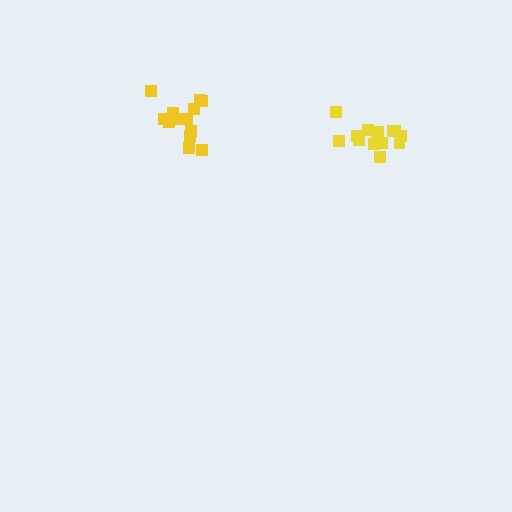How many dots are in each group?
Group 1: 15 dots, Group 2: 13 dots (28 total).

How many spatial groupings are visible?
There are 2 spatial groupings.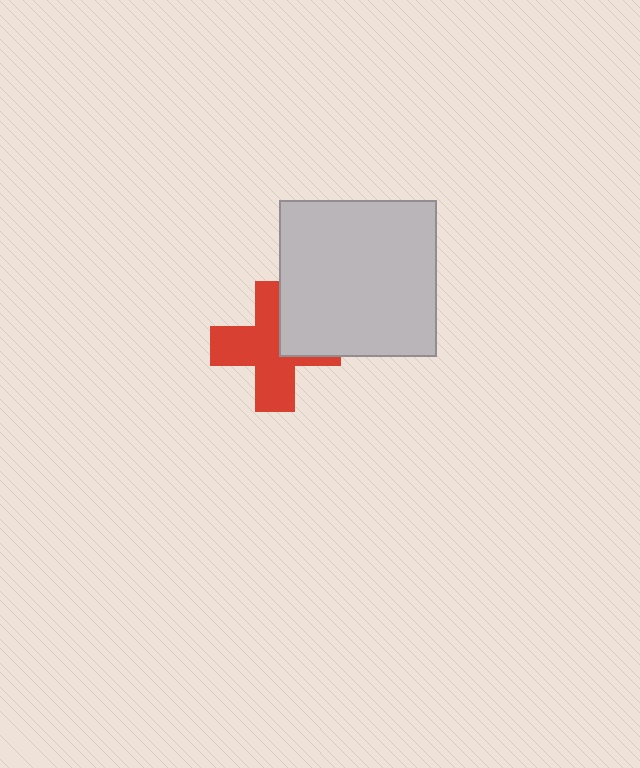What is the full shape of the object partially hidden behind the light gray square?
The partially hidden object is a red cross.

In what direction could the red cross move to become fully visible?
The red cross could move toward the lower-left. That would shift it out from behind the light gray square entirely.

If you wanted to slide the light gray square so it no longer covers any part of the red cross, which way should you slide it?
Slide it toward the upper-right — that is the most direct way to separate the two shapes.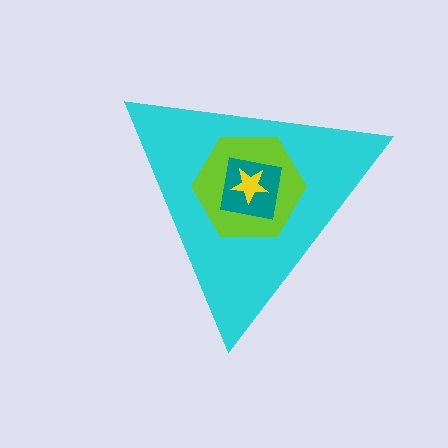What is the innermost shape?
The yellow star.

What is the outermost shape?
The cyan triangle.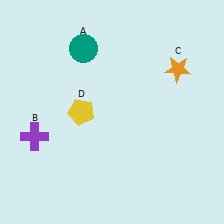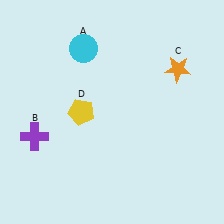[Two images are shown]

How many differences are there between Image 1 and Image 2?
There is 1 difference between the two images.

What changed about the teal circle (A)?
In Image 1, A is teal. In Image 2, it changed to cyan.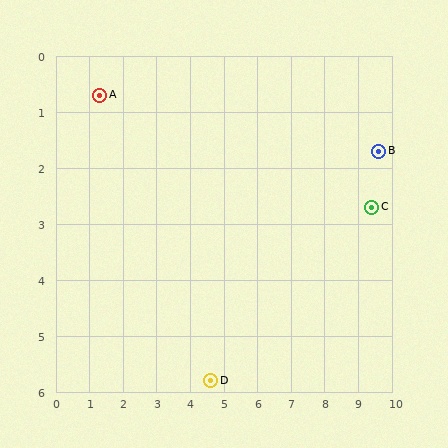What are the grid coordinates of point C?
Point C is at approximately (9.4, 2.7).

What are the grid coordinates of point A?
Point A is at approximately (1.3, 0.7).